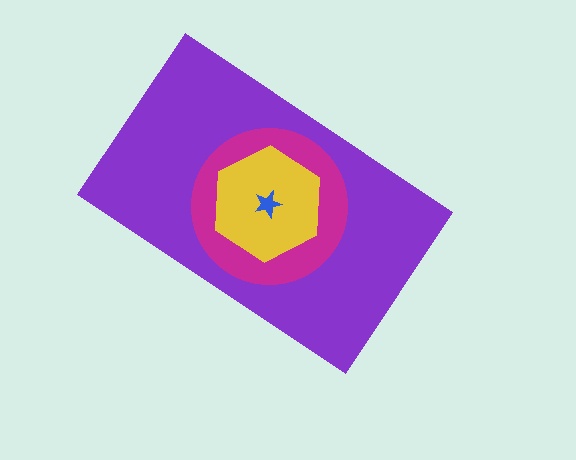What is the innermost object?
The blue star.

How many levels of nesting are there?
4.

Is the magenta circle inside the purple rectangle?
Yes.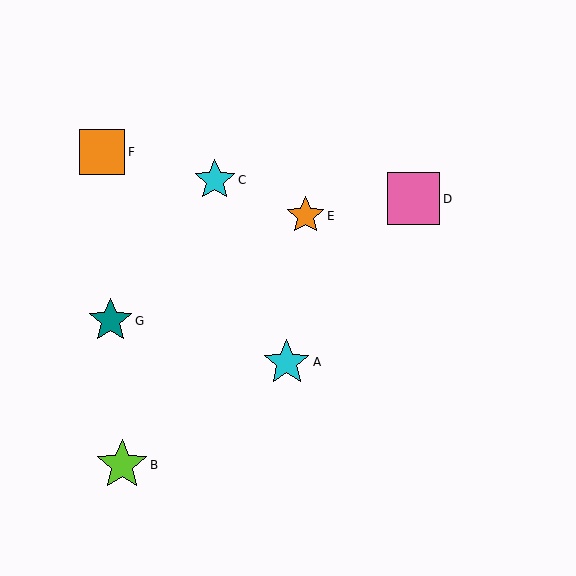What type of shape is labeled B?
Shape B is a lime star.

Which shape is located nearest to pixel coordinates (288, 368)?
The cyan star (labeled A) at (287, 362) is nearest to that location.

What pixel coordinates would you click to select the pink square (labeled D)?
Click at (414, 199) to select the pink square D.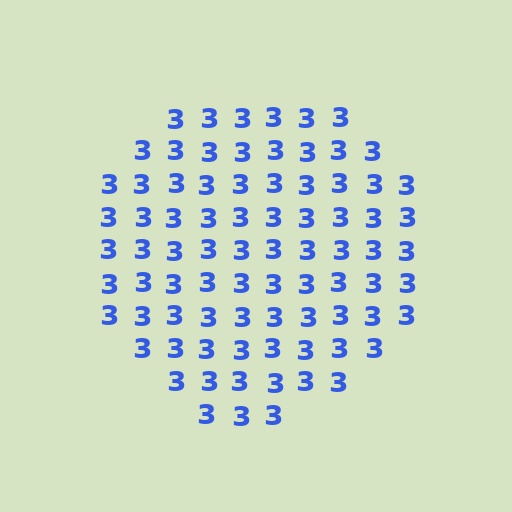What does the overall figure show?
The overall figure shows a circle.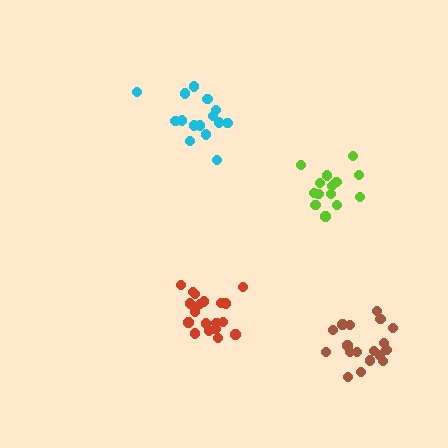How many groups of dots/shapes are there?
There are 4 groups.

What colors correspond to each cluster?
The clusters are colored: red, lime, brown, cyan.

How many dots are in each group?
Group 1: 19 dots, Group 2: 14 dots, Group 3: 18 dots, Group 4: 15 dots (66 total).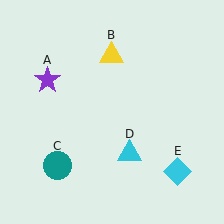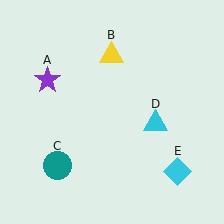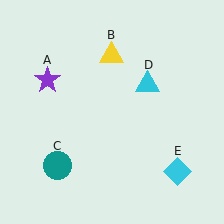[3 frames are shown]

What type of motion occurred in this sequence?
The cyan triangle (object D) rotated counterclockwise around the center of the scene.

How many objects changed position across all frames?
1 object changed position: cyan triangle (object D).